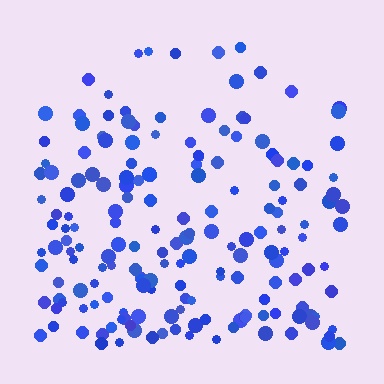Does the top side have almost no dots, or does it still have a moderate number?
Still a moderate number, just noticeably fewer than the bottom.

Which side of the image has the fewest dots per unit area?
The top.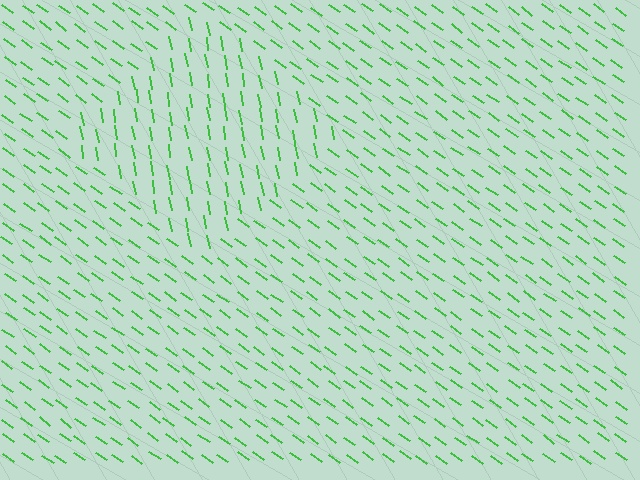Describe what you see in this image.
The image is filled with small green line segments. A diamond region in the image has lines oriented differently from the surrounding lines, creating a visible texture boundary.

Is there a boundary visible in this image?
Yes, there is a texture boundary formed by a change in line orientation.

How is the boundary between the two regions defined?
The boundary is defined purely by a change in line orientation (approximately 45 degrees difference). All lines are the same color and thickness.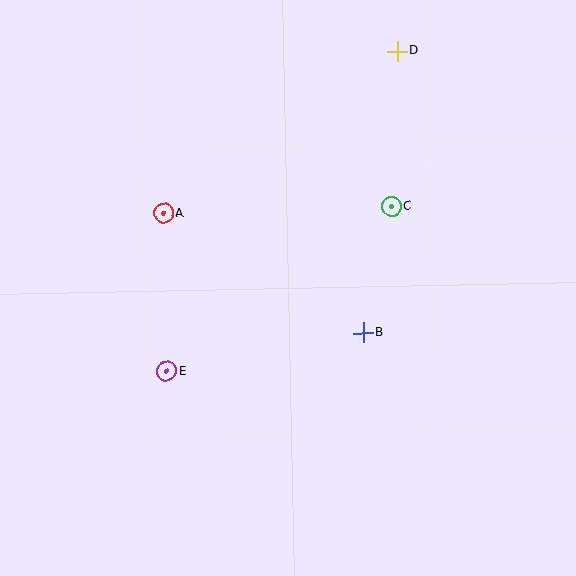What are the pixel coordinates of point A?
Point A is at (164, 213).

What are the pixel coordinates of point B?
Point B is at (363, 333).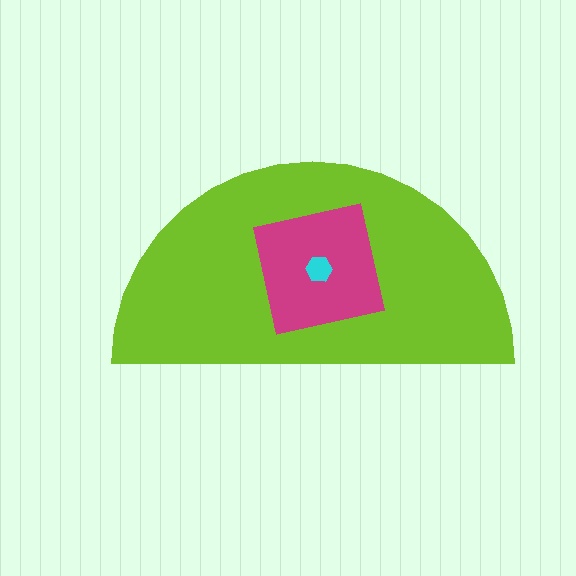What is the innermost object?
The cyan hexagon.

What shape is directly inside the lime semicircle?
The magenta square.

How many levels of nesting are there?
3.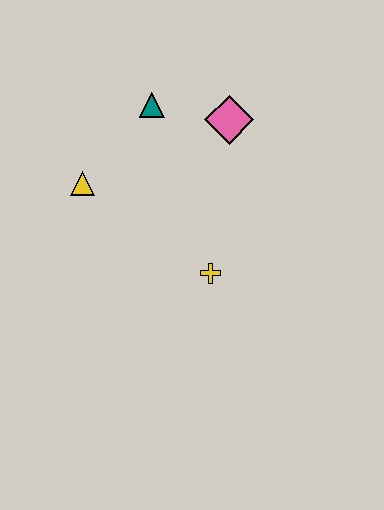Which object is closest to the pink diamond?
The teal triangle is closest to the pink diamond.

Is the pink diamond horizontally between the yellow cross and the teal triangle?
No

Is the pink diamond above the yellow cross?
Yes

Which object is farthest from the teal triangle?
The yellow cross is farthest from the teal triangle.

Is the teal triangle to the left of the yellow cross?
Yes